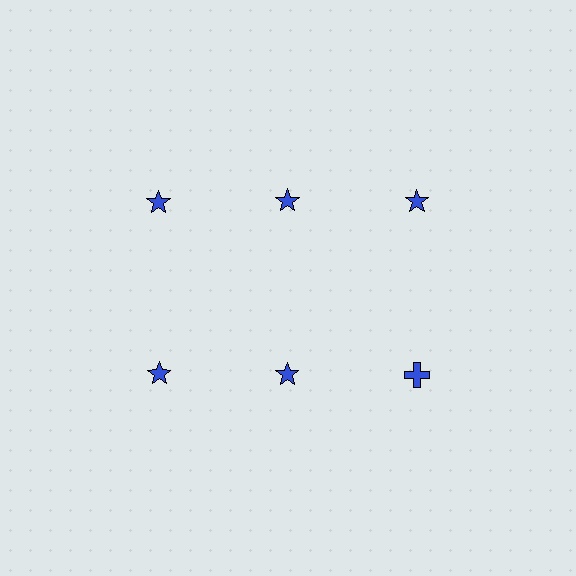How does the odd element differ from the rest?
It has a different shape: cross instead of star.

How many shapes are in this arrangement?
There are 6 shapes arranged in a grid pattern.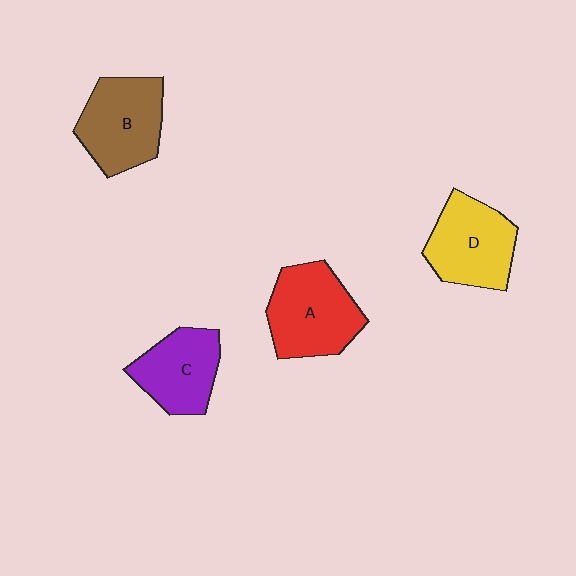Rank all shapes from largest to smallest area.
From largest to smallest: A (red), B (brown), D (yellow), C (purple).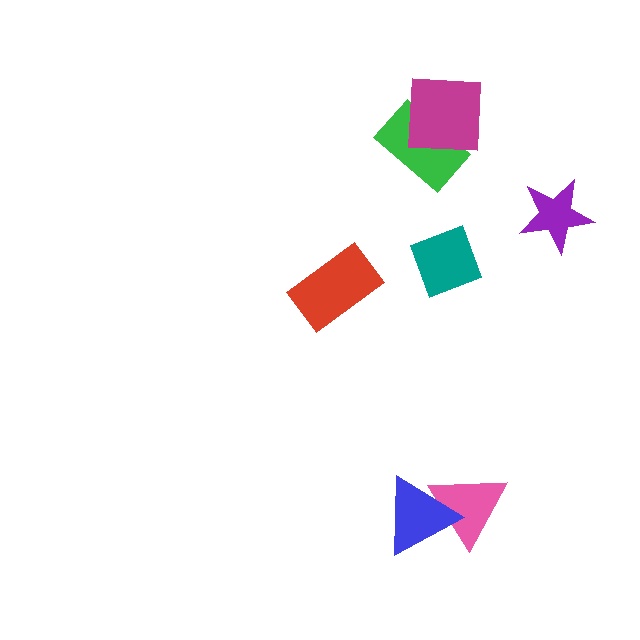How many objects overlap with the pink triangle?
1 object overlaps with the pink triangle.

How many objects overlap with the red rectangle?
0 objects overlap with the red rectangle.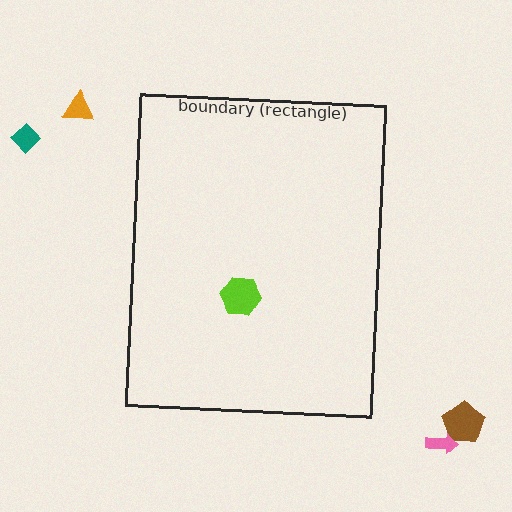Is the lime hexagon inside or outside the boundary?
Inside.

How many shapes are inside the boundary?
1 inside, 4 outside.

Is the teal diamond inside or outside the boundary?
Outside.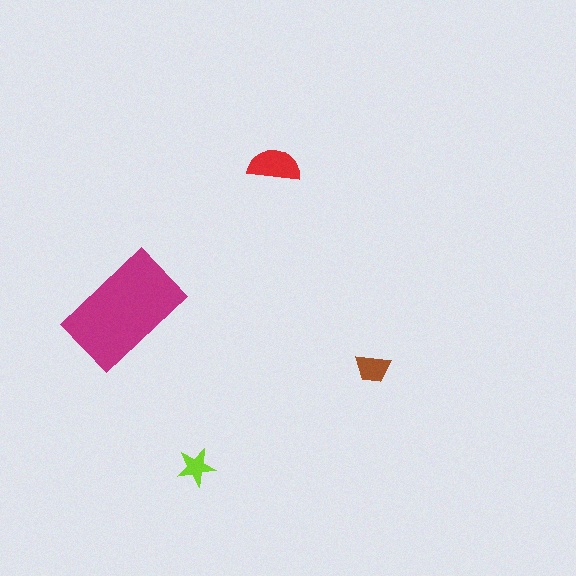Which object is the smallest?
The lime star.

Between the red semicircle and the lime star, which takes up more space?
The red semicircle.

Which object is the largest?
The magenta rectangle.